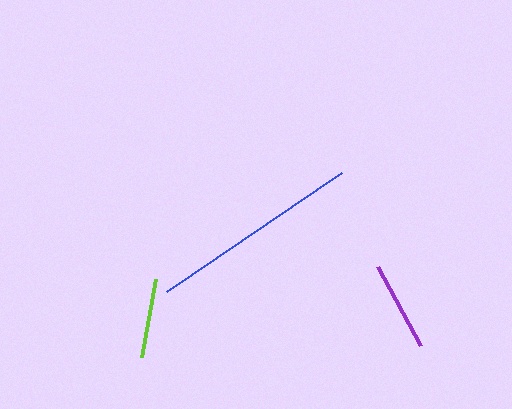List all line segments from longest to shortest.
From longest to shortest: blue, purple, lime.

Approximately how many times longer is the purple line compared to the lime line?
The purple line is approximately 1.1 times the length of the lime line.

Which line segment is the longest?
The blue line is the longest at approximately 211 pixels.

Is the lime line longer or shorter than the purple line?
The purple line is longer than the lime line.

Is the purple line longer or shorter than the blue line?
The blue line is longer than the purple line.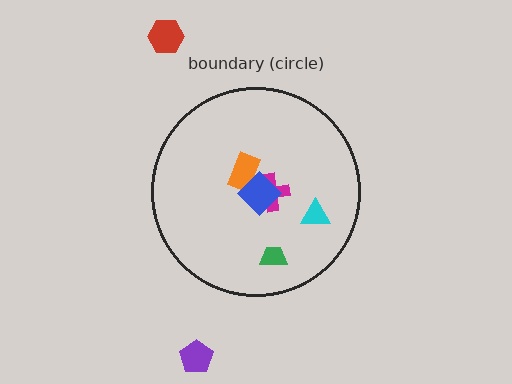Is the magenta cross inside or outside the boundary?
Inside.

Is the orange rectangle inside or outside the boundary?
Inside.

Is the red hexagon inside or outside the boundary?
Outside.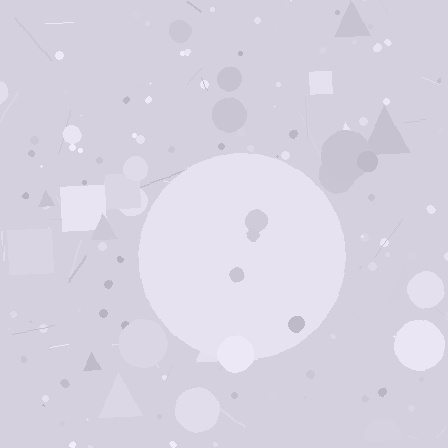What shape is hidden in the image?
A circle is hidden in the image.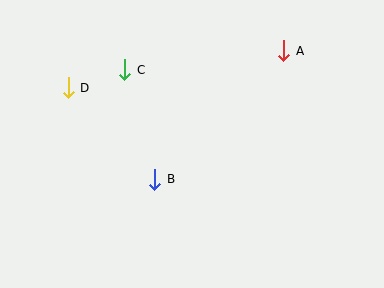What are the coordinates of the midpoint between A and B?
The midpoint between A and B is at (219, 115).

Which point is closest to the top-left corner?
Point D is closest to the top-left corner.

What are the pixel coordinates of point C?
Point C is at (125, 70).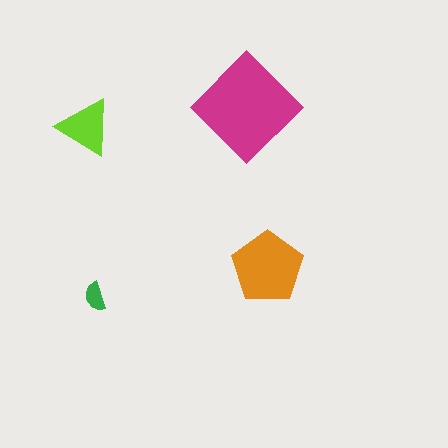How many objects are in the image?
There are 4 objects in the image.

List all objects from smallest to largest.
The green semicircle, the lime triangle, the orange pentagon, the magenta diamond.